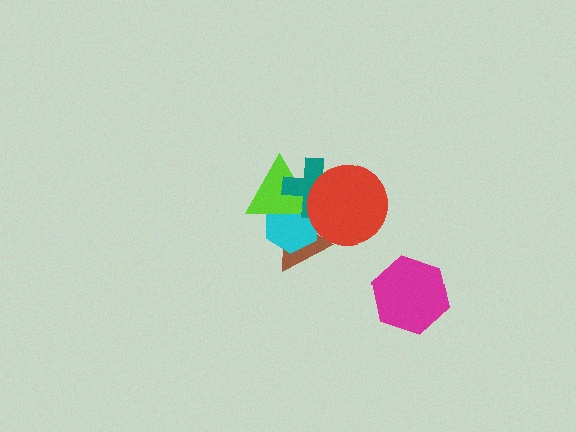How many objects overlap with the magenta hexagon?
0 objects overlap with the magenta hexagon.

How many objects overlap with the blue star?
5 objects overlap with the blue star.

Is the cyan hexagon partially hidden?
Yes, it is partially covered by another shape.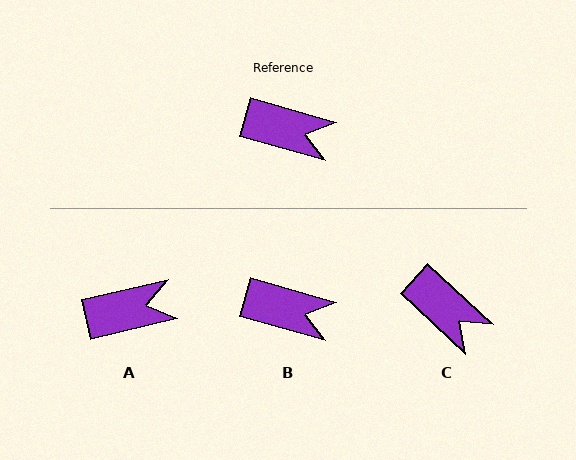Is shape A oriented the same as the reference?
No, it is off by about 29 degrees.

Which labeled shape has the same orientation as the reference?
B.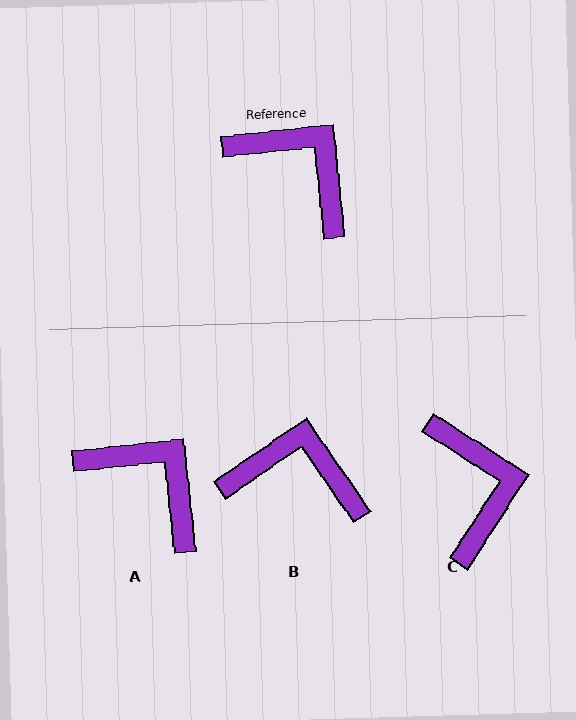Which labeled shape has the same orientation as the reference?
A.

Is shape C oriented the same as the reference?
No, it is off by about 39 degrees.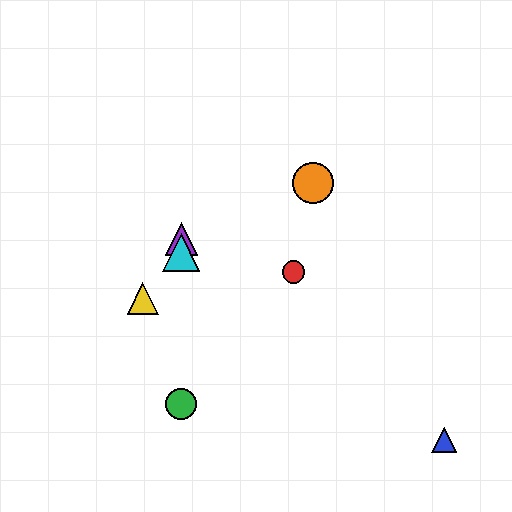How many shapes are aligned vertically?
3 shapes (the green circle, the purple triangle, the cyan triangle) are aligned vertically.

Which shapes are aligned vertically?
The green circle, the purple triangle, the cyan triangle are aligned vertically.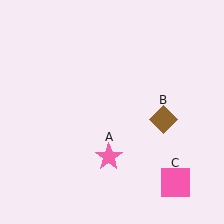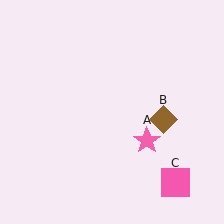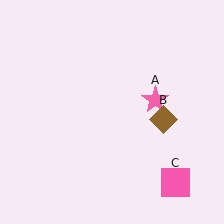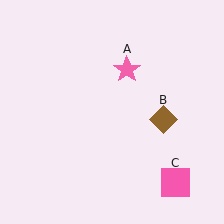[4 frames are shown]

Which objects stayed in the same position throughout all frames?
Brown diamond (object B) and pink square (object C) remained stationary.